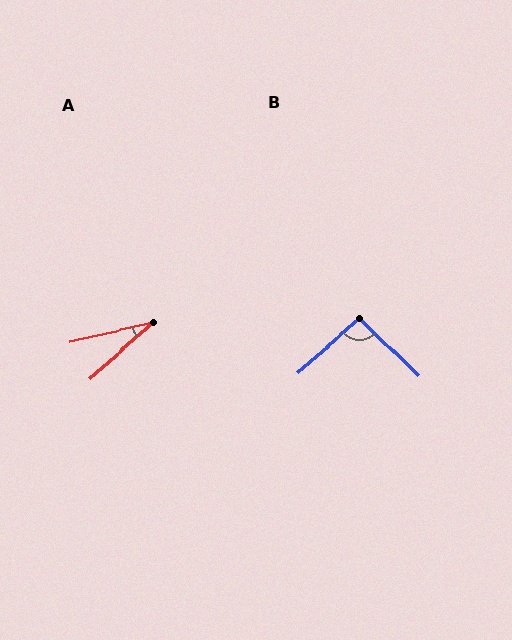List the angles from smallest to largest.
A (28°), B (94°).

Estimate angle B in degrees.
Approximately 94 degrees.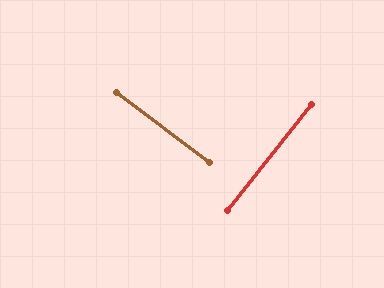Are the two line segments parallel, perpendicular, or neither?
Perpendicular — they meet at approximately 89°.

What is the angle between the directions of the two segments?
Approximately 89 degrees.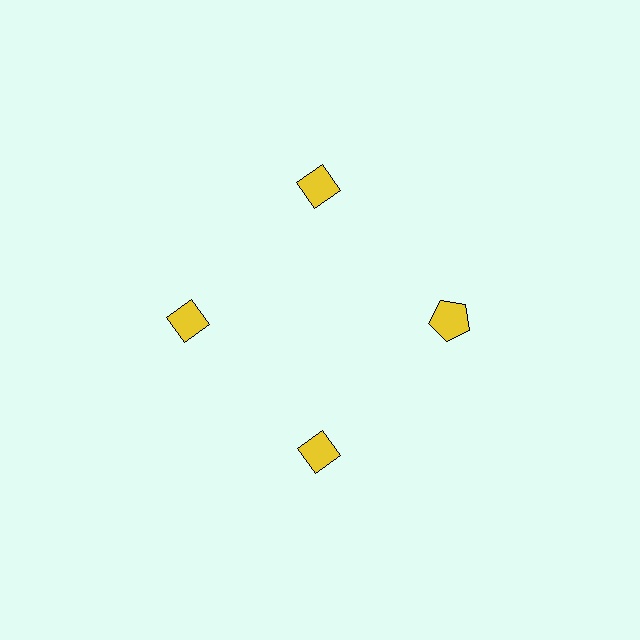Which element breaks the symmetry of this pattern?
The yellow pentagon at roughly the 3 o'clock position breaks the symmetry. All other shapes are yellow diamonds.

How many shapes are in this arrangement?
There are 4 shapes arranged in a ring pattern.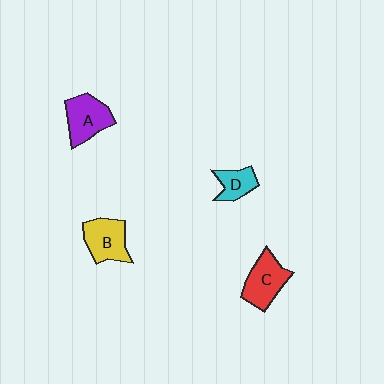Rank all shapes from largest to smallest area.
From largest to smallest: A (purple), C (red), B (yellow), D (cyan).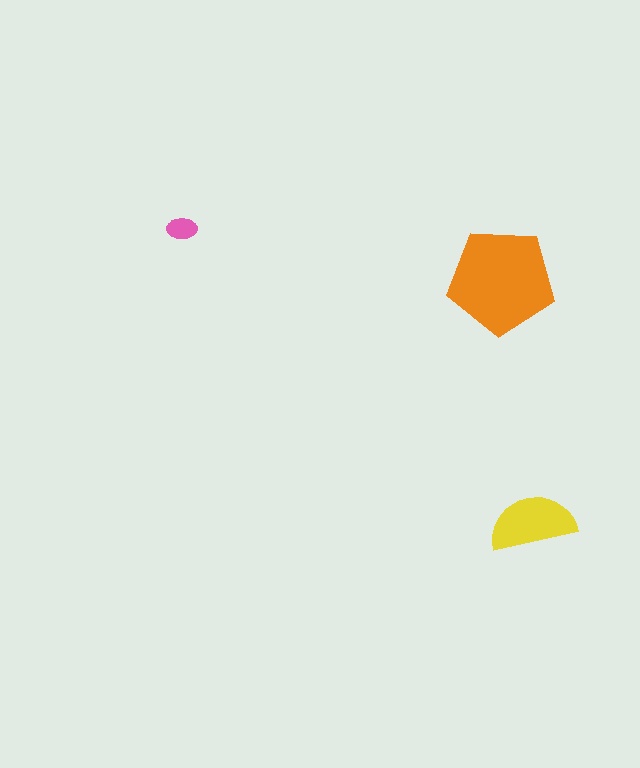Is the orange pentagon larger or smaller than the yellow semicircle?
Larger.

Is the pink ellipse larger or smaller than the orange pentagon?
Smaller.